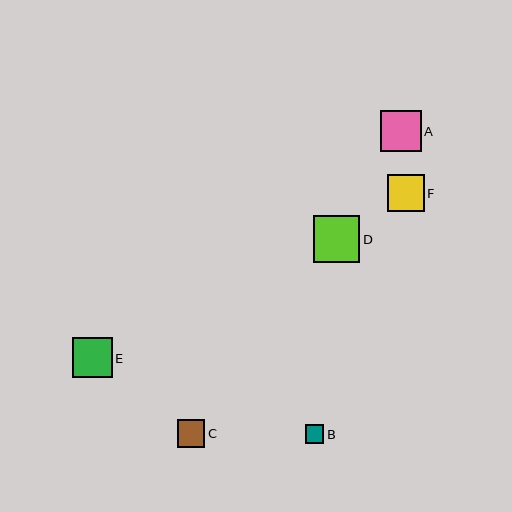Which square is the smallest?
Square B is the smallest with a size of approximately 18 pixels.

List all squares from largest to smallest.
From largest to smallest: D, A, E, F, C, B.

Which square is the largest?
Square D is the largest with a size of approximately 47 pixels.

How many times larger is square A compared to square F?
Square A is approximately 1.1 times the size of square F.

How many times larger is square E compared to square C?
Square E is approximately 1.4 times the size of square C.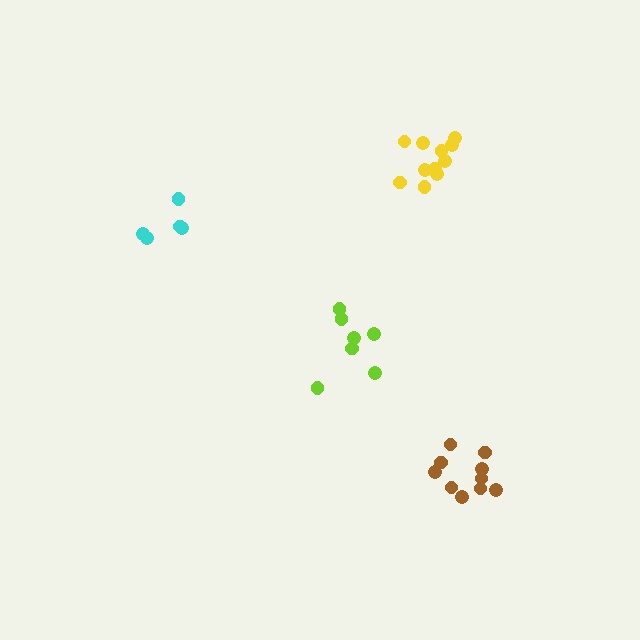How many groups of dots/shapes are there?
There are 4 groups.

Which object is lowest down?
The brown cluster is bottommost.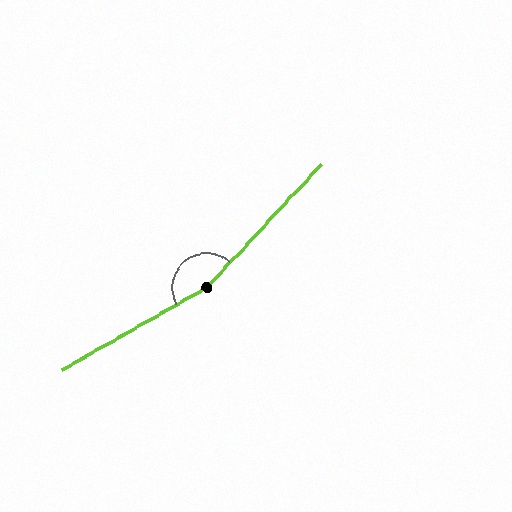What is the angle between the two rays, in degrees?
Approximately 162 degrees.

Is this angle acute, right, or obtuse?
It is obtuse.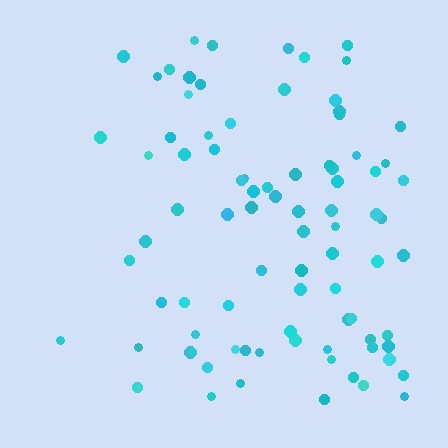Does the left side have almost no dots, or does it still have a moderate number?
Still a moderate number, just noticeably fewer than the right.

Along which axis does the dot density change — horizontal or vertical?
Horizontal.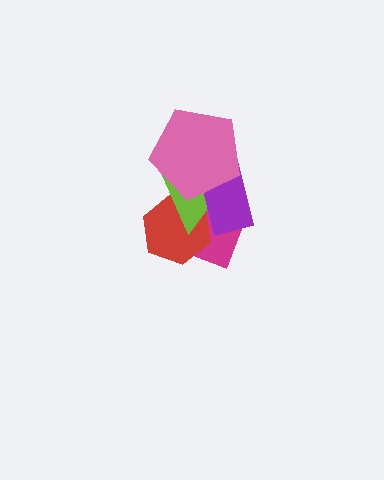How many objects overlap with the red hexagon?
3 objects overlap with the red hexagon.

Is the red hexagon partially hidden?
Yes, it is partially covered by another shape.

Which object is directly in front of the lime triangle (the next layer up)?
The purple rectangle is directly in front of the lime triangle.